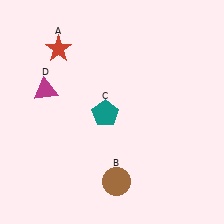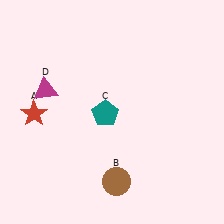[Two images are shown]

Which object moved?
The red star (A) moved down.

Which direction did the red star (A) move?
The red star (A) moved down.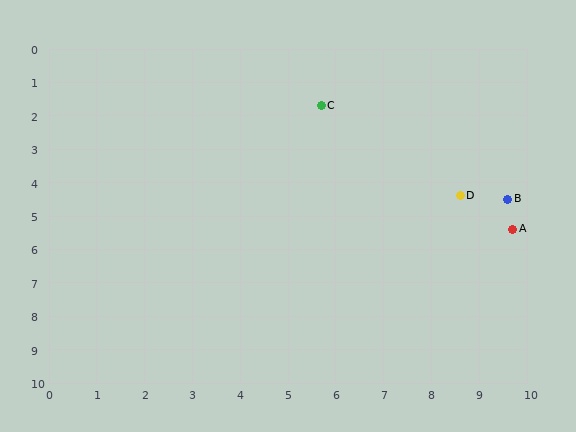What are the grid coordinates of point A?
Point A is at approximately (9.7, 5.4).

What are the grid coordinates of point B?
Point B is at approximately (9.6, 4.5).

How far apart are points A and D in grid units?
Points A and D are about 1.5 grid units apart.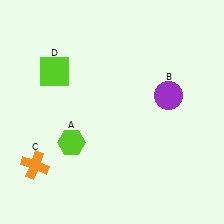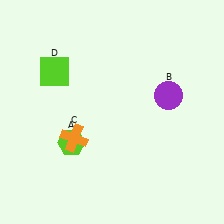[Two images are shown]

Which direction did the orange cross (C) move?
The orange cross (C) moved right.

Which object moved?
The orange cross (C) moved right.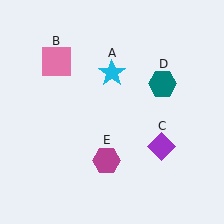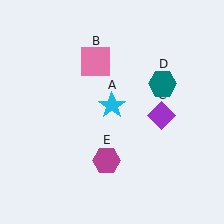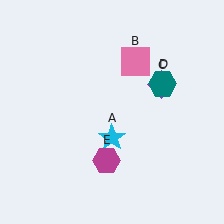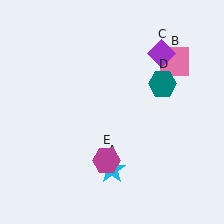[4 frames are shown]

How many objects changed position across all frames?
3 objects changed position: cyan star (object A), pink square (object B), purple diamond (object C).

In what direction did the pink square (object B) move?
The pink square (object B) moved right.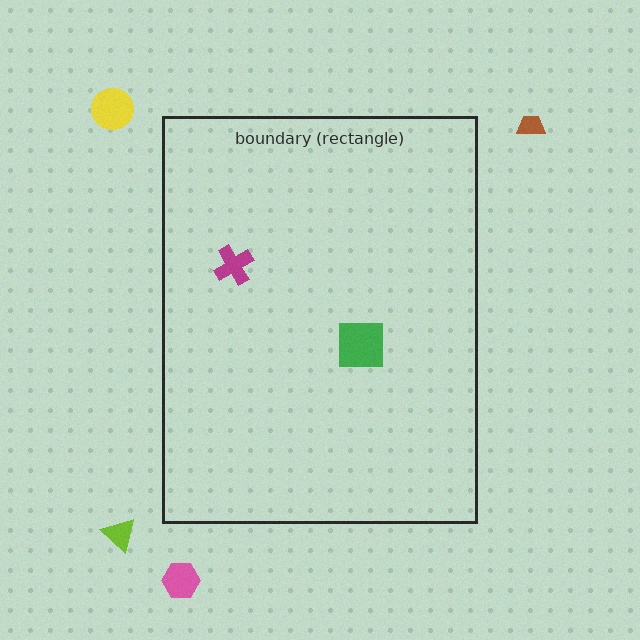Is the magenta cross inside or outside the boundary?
Inside.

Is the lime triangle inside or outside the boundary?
Outside.